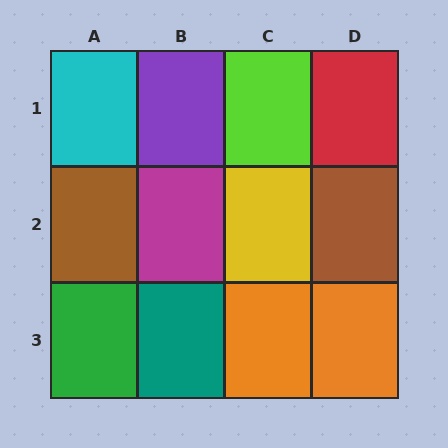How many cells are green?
1 cell is green.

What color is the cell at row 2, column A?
Brown.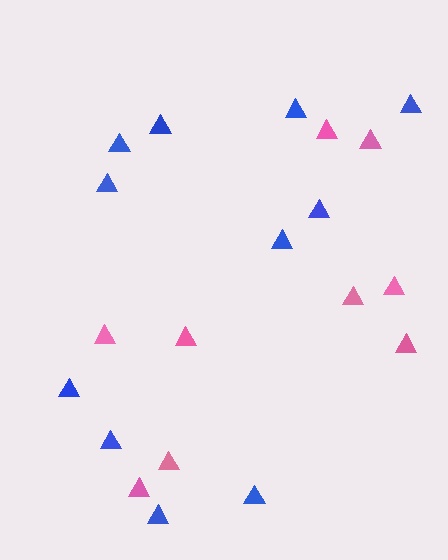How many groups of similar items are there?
There are 2 groups: one group of blue triangles (11) and one group of pink triangles (9).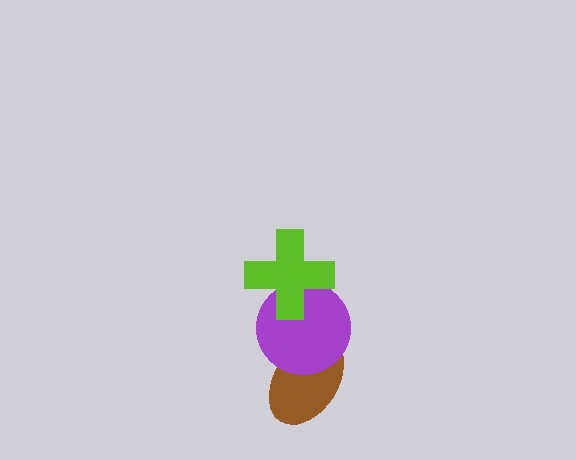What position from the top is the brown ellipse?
The brown ellipse is 3rd from the top.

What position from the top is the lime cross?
The lime cross is 1st from the top.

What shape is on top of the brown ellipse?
The purple circle is on top of the brown ellipse.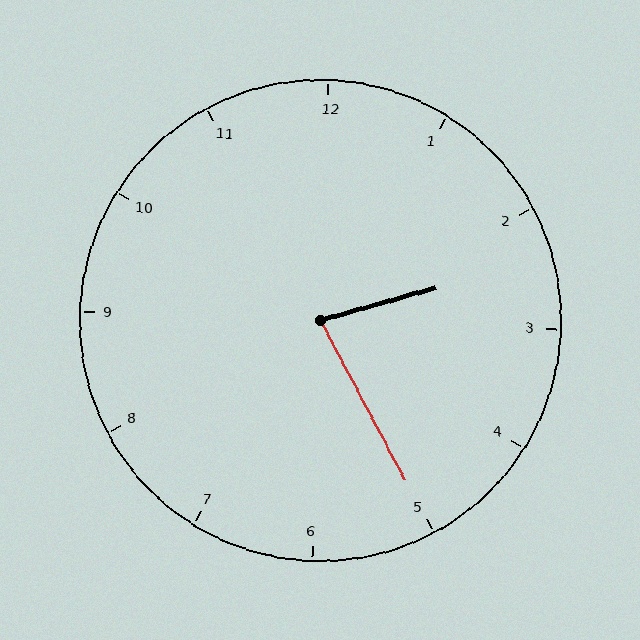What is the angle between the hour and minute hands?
Approximately 78 degrees.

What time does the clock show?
2:25.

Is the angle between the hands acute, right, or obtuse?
It is acute.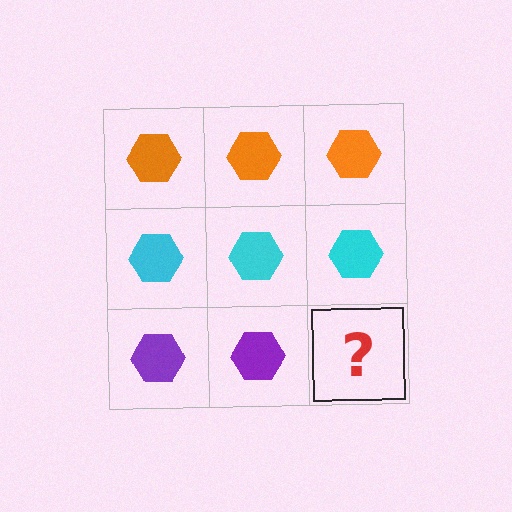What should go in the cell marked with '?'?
The missing cell should contain a purple hexagon.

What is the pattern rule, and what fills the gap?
The rule is that each row has a consistent color. The gap should be filled with a purple hexagon.